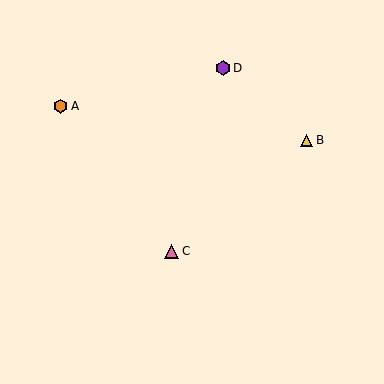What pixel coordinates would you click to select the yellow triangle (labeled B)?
Click at (306, 140) to select the yellow triangle B.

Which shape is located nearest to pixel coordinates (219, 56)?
The purple hexagon (labeled D) at (223, 68) is nearest to that location.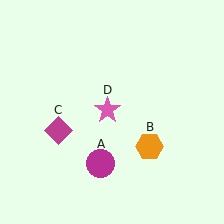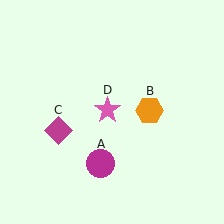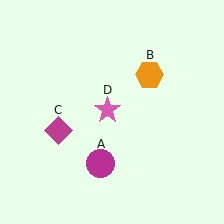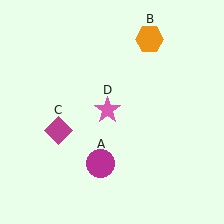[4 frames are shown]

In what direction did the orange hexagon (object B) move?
The orange hexagon (object B) moved up.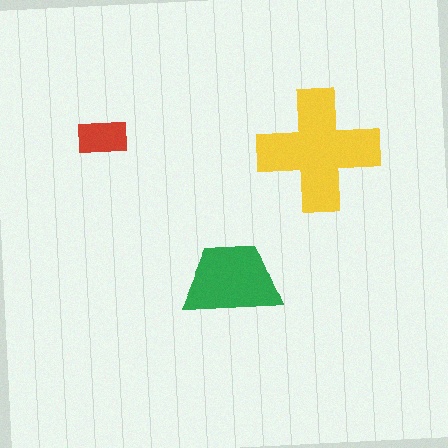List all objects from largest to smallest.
The yellow cross, the green trapezoid, the red rectangle.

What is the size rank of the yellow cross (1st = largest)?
1st.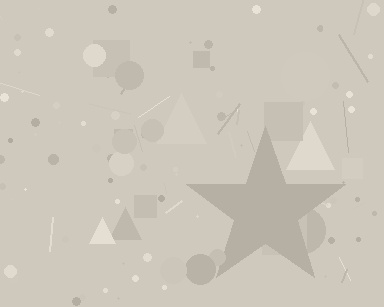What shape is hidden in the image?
A star is hidden in the image.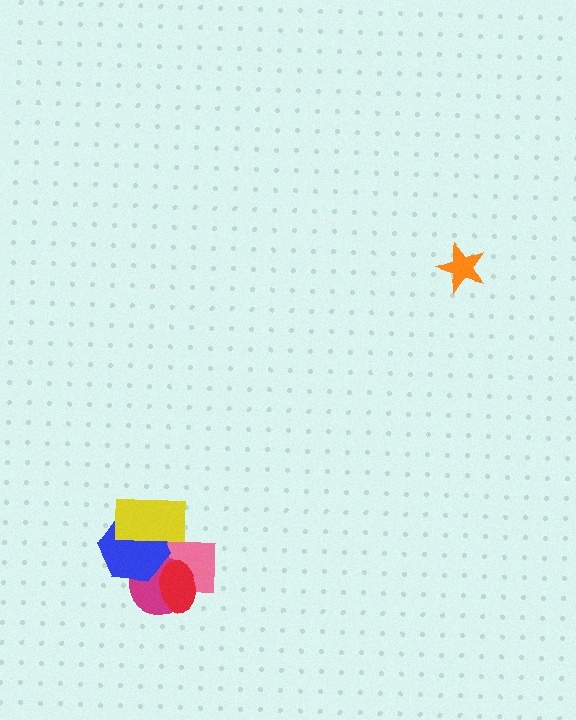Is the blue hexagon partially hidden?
Yes, it is partially covered by another shape.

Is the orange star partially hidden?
No, no other shape covers it.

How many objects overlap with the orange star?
0 objects overlap with the orange star.